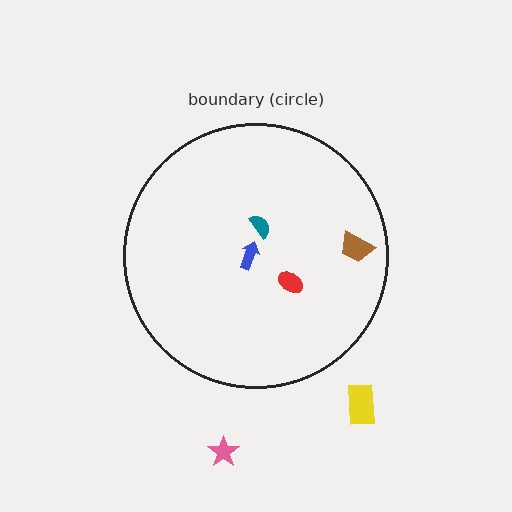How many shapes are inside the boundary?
4 inside, 2 outside.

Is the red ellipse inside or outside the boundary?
Inside.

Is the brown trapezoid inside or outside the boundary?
Inside.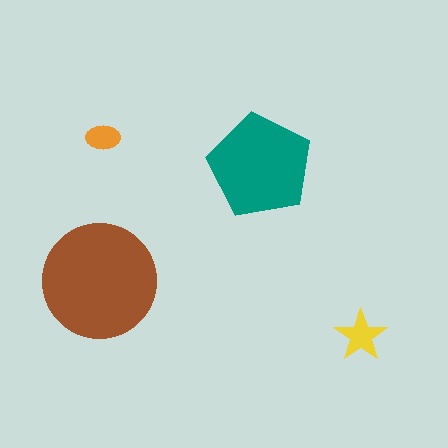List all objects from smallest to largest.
The orange ellipse, the yellow star, the teal pentagon, the brown circle.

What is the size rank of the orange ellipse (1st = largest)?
4th.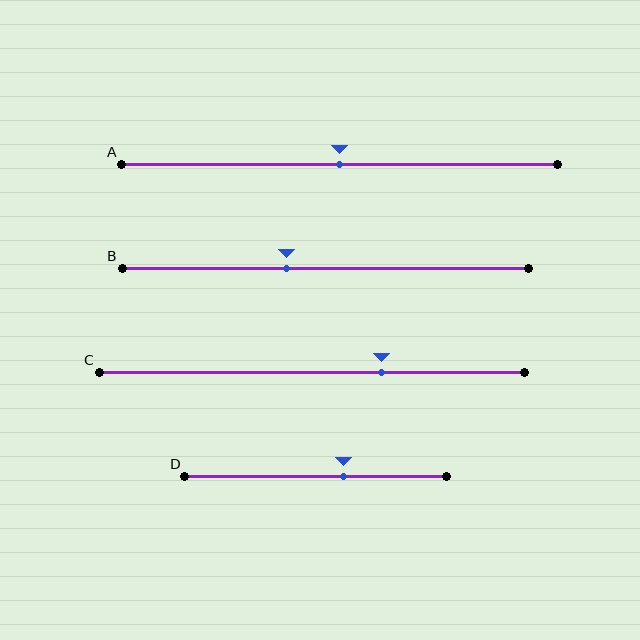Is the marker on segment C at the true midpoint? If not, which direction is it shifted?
No, the marker on segment C is shifted to the right by about 16% of the segment length.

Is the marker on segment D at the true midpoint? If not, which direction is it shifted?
No, the marker on segment D is shifted to the right by about 11% of the segment length.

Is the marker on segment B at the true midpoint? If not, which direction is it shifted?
No, the marker on segment B is shifted to the left by about 10% of the segment length.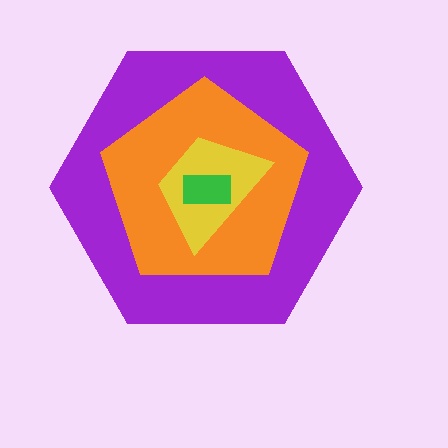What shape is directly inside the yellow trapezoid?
The green rectangle.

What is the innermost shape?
The green rectangle.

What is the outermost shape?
The purple hexagon.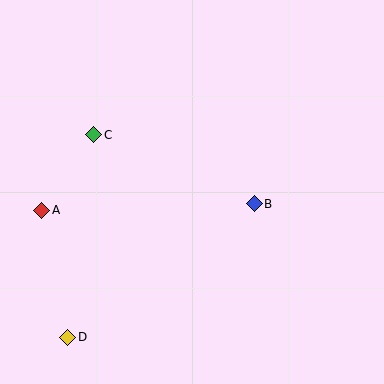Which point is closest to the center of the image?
Point B at (254, 204) is closest to the center.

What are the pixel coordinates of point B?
Point B is at (254, 204).